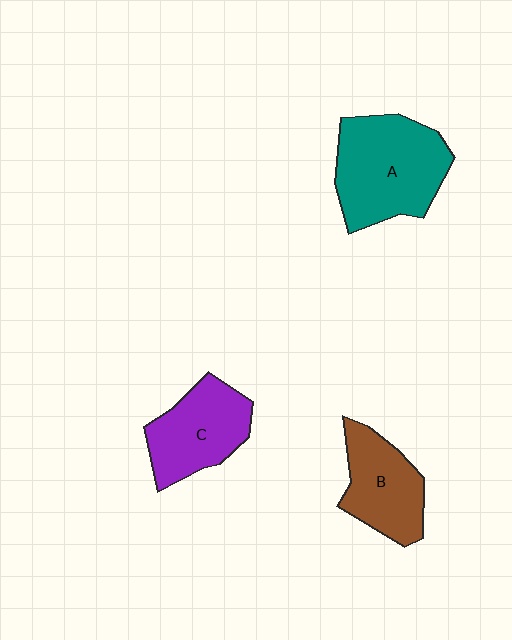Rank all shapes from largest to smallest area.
From largest to smallest: A (teal), C (purple), B (brown).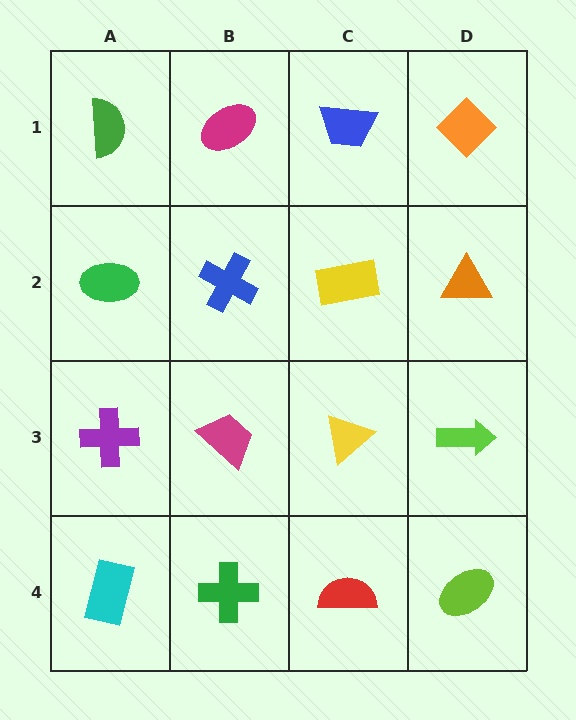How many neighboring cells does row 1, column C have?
3.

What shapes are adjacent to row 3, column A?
A green ellipse (row 2, column A), a cyan rectangle (row 4, column A), a magenta trapezoid (row 3, column B).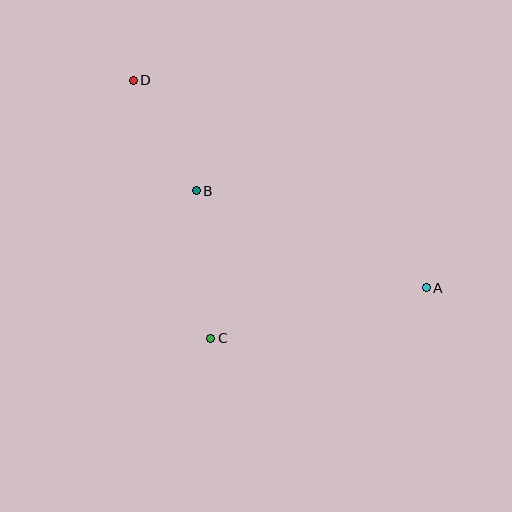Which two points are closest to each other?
Points B and D are closest to each other.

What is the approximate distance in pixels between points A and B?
The distance between A and B is approximately 249 pixels.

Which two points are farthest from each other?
Points A and D are farthest from each other.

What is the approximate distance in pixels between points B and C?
The distance between B and C is approximately 148 pixels.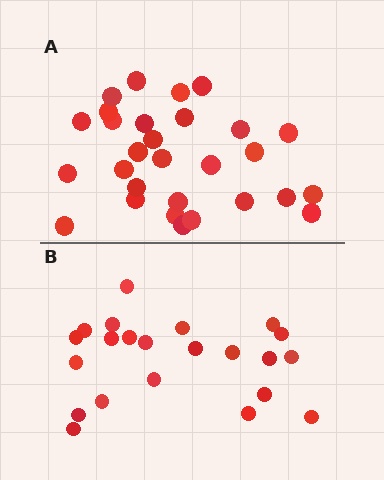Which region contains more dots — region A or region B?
Region A (the top region) has more dots.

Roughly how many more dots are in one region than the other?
Region A has roughly 8 or so more dots than region B.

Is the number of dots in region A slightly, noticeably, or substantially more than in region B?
Region A has noticeably more, but not dramatically so. The ratio is roughly 1.3 to 1.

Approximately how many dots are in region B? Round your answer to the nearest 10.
About 20 dots. (The exact count is 22, which rounds to 20.)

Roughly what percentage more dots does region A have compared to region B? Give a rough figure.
About 30% more.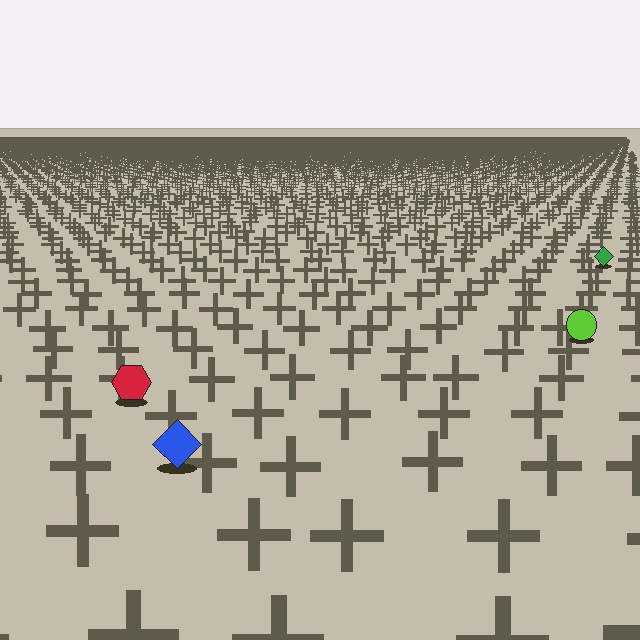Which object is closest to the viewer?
The blue diamond is closest. The texture marks near it are larger and more spread out.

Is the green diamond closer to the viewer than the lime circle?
No. The lime circle is closer — you can tell from the texture gradient: the ground texture is coarser near it.